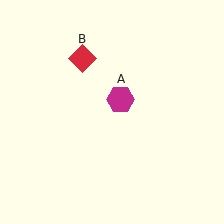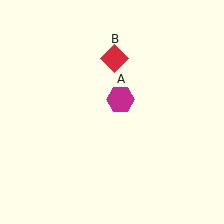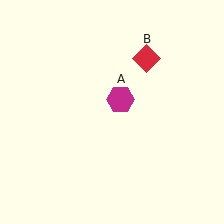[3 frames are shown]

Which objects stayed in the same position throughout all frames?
Magenta hexagon (object A) remained stationary.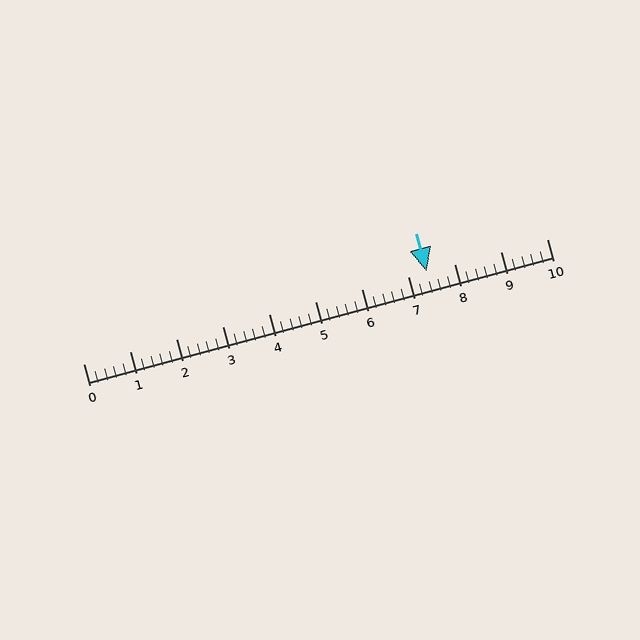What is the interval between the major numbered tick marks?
The major tick marks are spaced 1 units apart.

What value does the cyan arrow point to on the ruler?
The cyan arrow points to approximately 7.4.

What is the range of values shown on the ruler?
The ruler shows values from 0 to 10.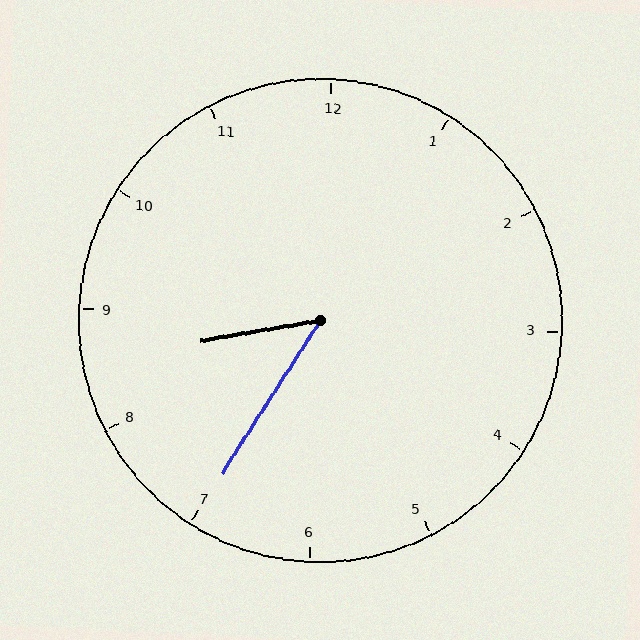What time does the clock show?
8:35.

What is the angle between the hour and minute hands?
Approximately 48 degrees.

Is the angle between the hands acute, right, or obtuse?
It is acute.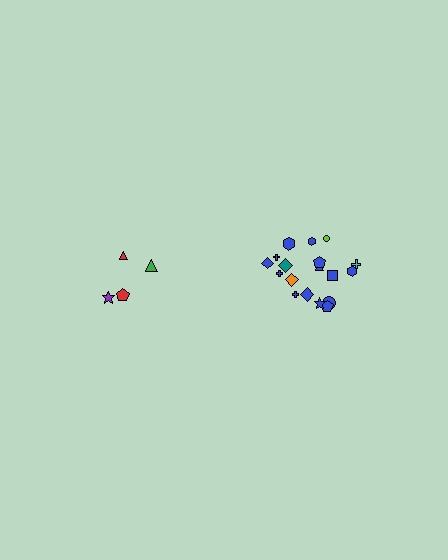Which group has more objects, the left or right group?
The right group.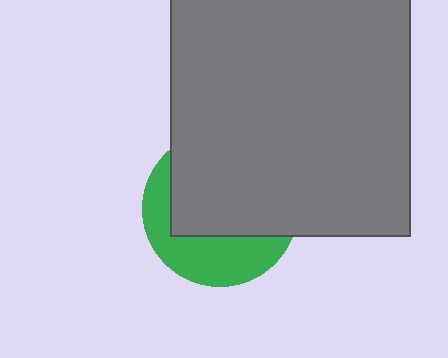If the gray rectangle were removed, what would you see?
You would see the complete green circle.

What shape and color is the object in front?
The object in front is a gray rectangle.